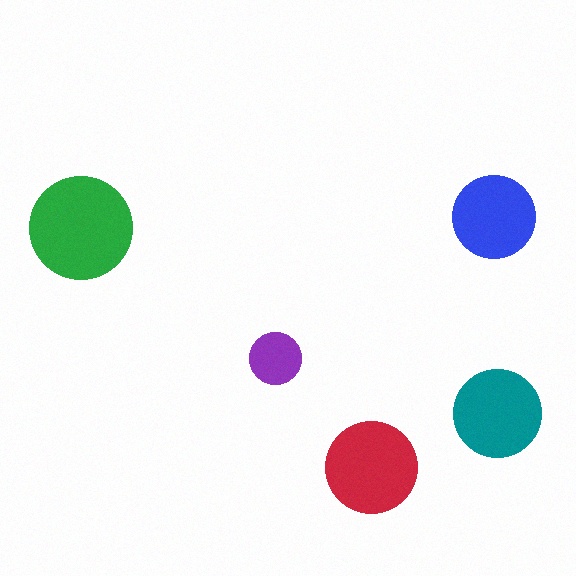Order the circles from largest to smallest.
the green one, the red one, the teal one, the blue one, the purple one.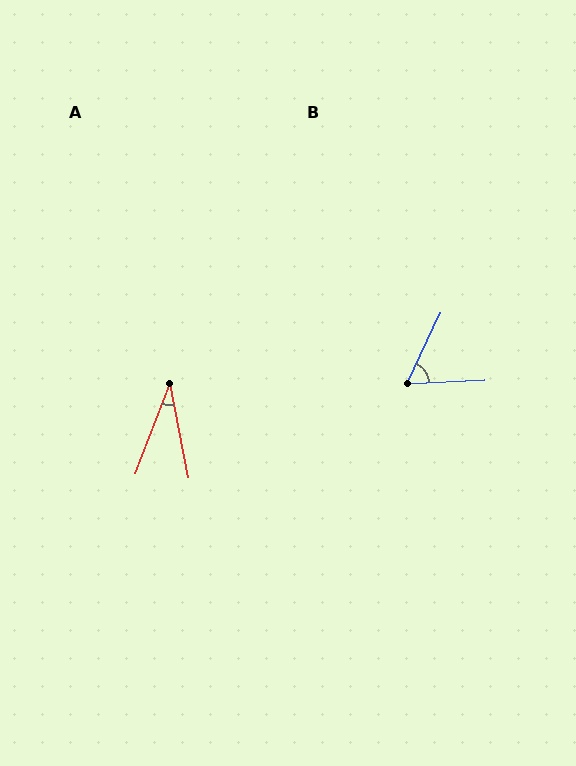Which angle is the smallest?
A, at approximately 32 degrees.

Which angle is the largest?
B, at approximately 62 degrees.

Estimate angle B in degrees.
Approximately 62 degrees.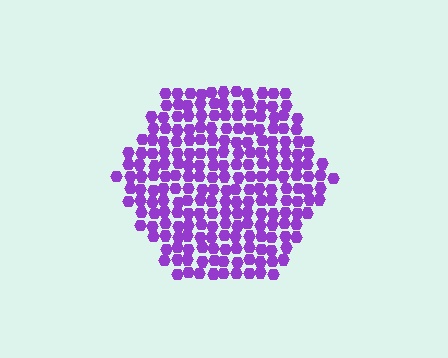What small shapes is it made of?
It is made of small hexagons.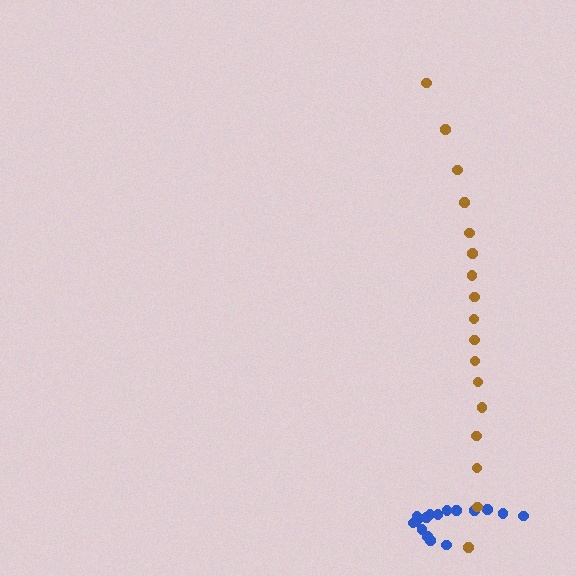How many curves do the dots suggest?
There are 2 distinct paths.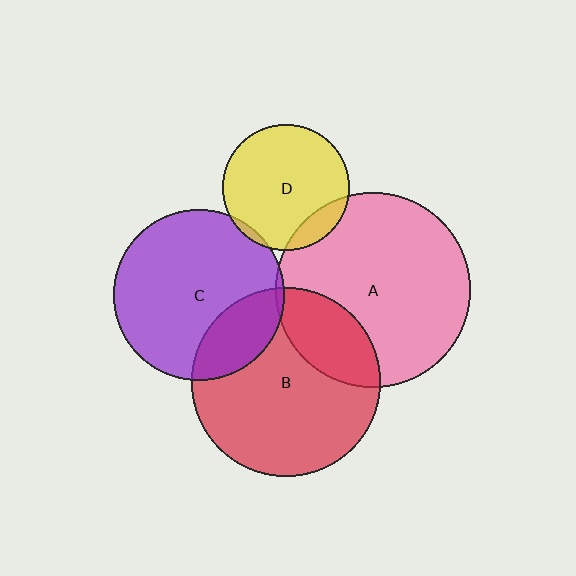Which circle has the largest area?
Circle A (pink).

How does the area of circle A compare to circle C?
Approximately 1.3 times.